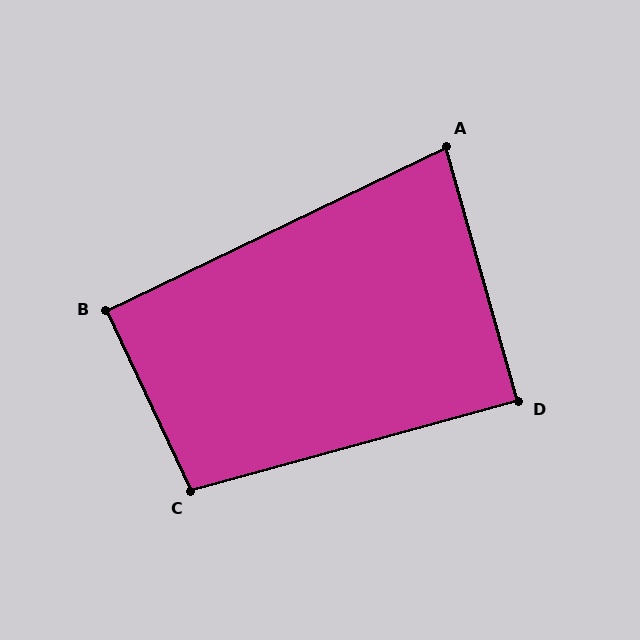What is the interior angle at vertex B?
Approximately 91 degrees (approximately right).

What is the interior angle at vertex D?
Approximately 89 degrees (approximately right).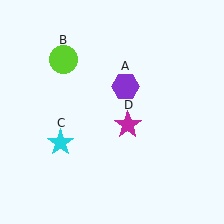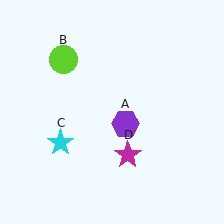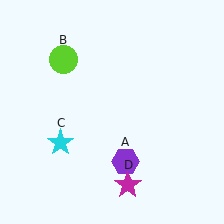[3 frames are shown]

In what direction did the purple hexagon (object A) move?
The purple hexagon (object A) moved down.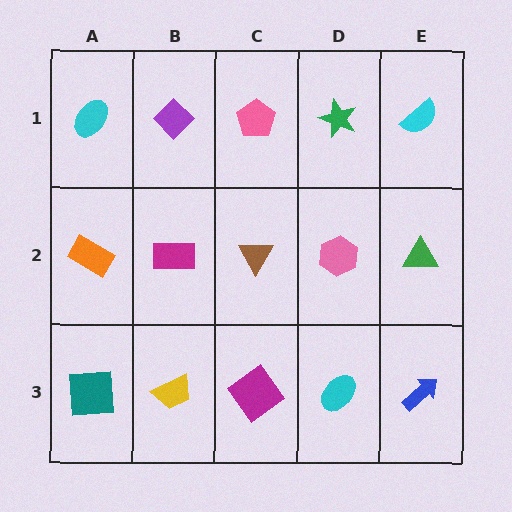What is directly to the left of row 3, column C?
A yellow trapezoid.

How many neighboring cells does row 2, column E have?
3.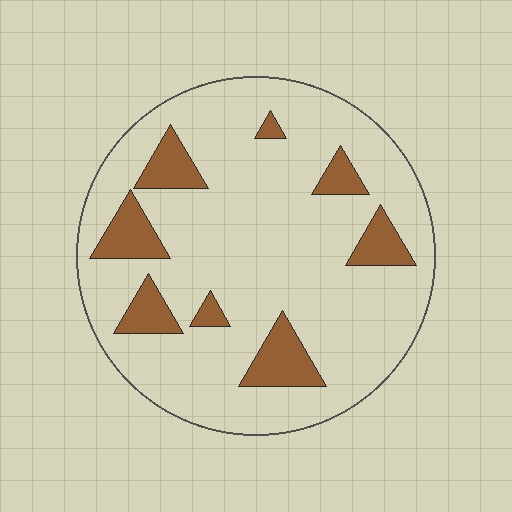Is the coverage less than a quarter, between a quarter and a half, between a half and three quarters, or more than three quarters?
Less than a quarter.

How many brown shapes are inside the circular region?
8.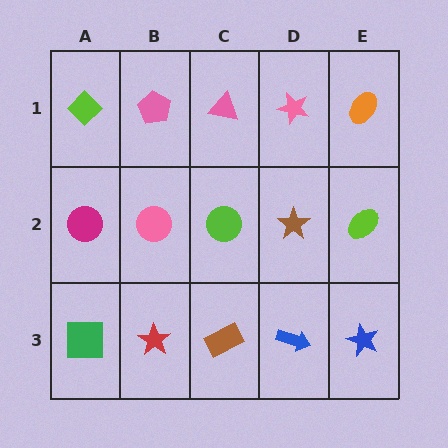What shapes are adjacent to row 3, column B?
A pink circle (row 2, column B), a green square (row 3, column A), a brown rectangle (row 3, column C).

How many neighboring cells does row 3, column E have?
2.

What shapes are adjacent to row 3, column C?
A lime circle (row 2, column C), a red star (row 3, column B), a blue arrow (row 3, column D).